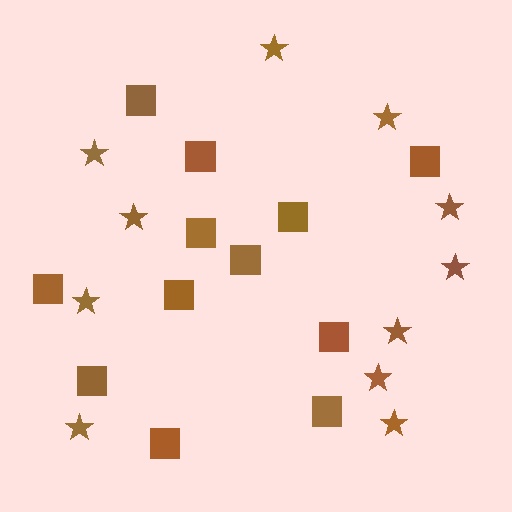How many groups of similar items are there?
There are 2 groups: one group of squares (12) and one group of stars (11).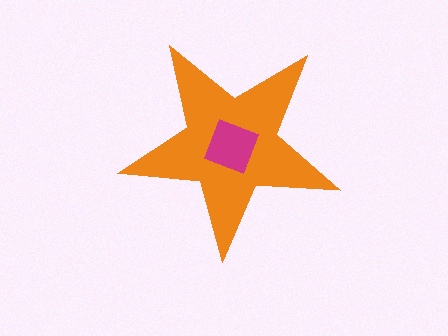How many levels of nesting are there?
2.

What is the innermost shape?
The magenta diamond.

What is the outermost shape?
The orange star.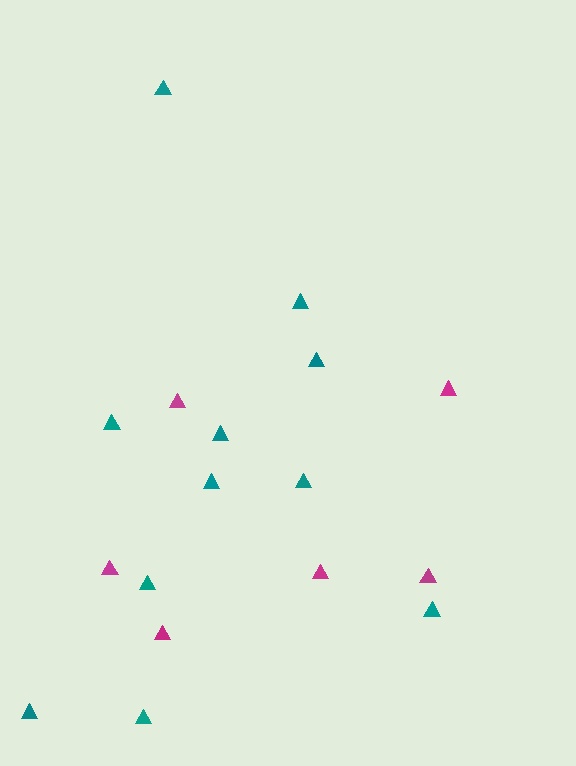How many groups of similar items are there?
There are 2 groups: one group of teal triangles (11) and one group of magenta triangles (6).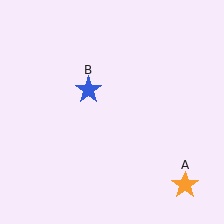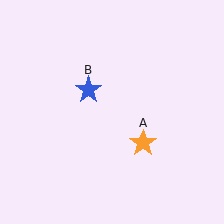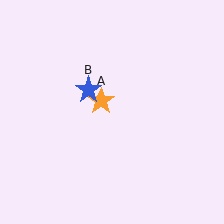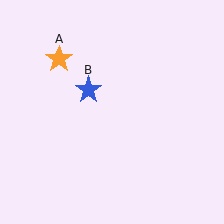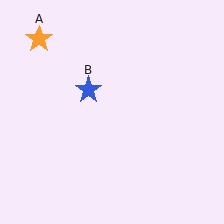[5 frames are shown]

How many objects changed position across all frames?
1 object changed position: orange star (object A).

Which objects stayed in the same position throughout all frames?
Blue star (object B) remained stationary.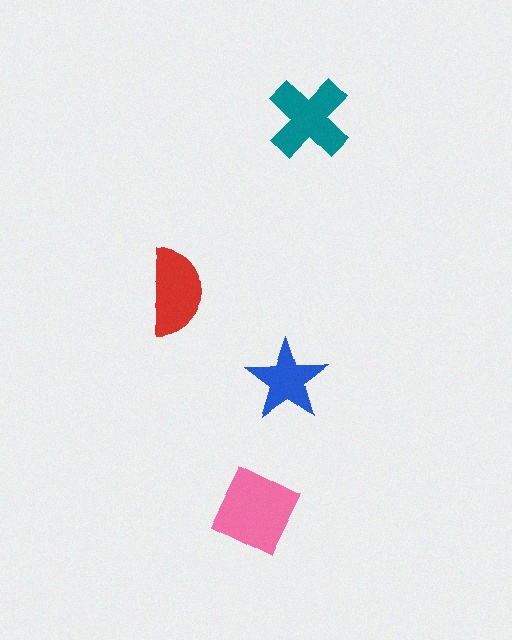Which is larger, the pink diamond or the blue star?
The pink diamond.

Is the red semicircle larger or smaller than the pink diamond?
Smaller.